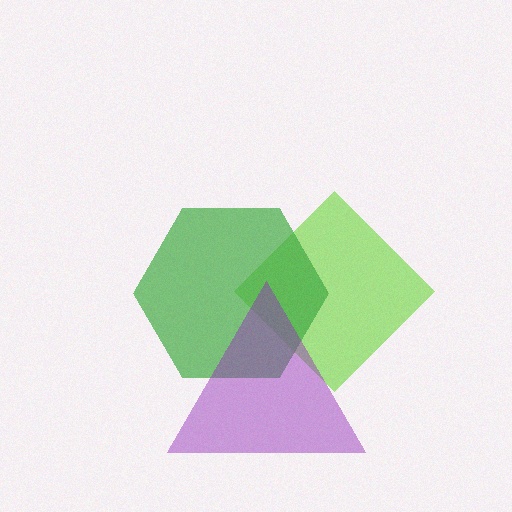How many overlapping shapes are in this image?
There are 3 overlapping shapes in the image.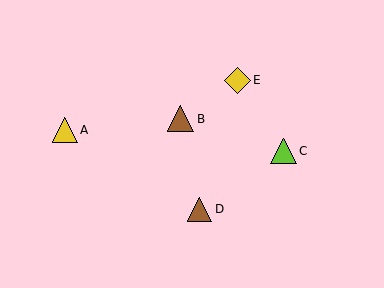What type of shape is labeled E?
Shape E is a yellow diamond.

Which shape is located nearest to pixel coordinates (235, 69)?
The yellow diamond (labeled E) at (238, 80) is nearest to that location.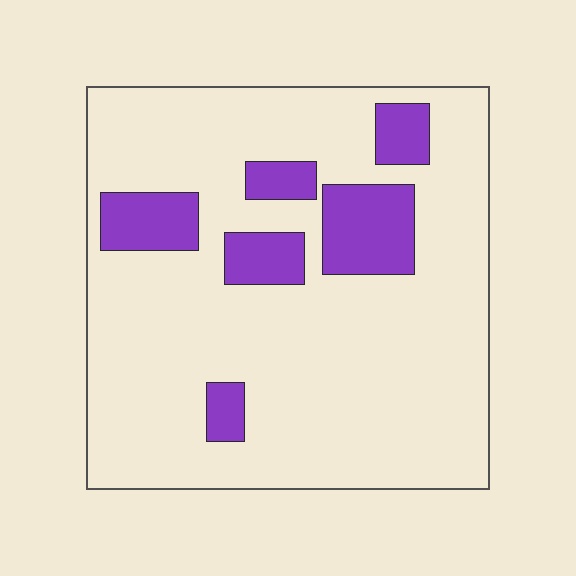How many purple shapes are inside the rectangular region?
6.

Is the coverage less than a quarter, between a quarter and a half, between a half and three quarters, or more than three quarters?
Less than a quarter.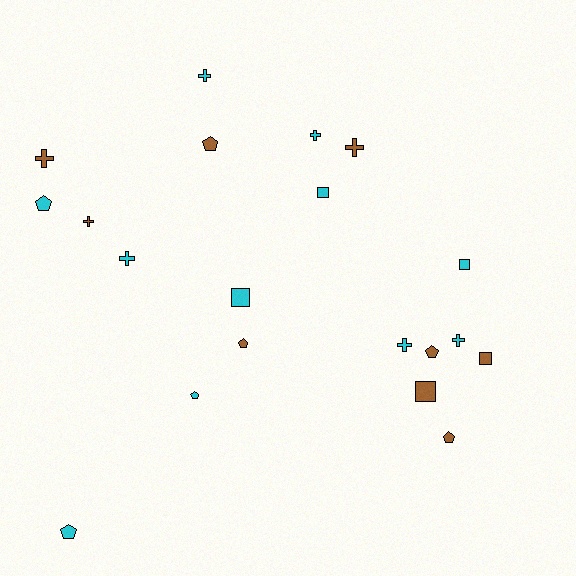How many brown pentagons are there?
There are 4 brown pentagons.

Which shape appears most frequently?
Cross, with 8 objects.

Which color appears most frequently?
Cyan, with 11 objects.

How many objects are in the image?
There are 20 objects.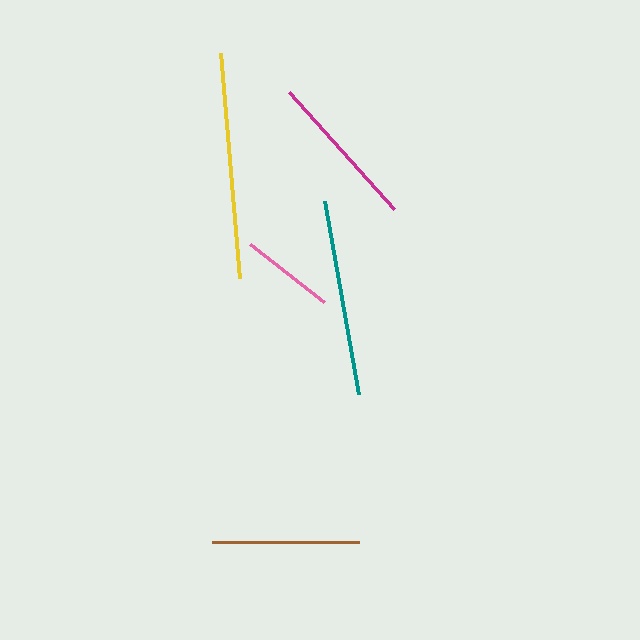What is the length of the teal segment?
The teal segment is approximately 197 pixels long.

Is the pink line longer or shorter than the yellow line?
The yellow line is longer than the pink line.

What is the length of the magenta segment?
The magenta segment is approximately 158 pixels long.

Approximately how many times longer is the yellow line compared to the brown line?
The yellow line is approximately 1.5 times the length of the brown line.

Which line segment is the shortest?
The pink line is the shortest at approximately 94 pixels.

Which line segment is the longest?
The yellow line is the longest at approximately 225 pixels.